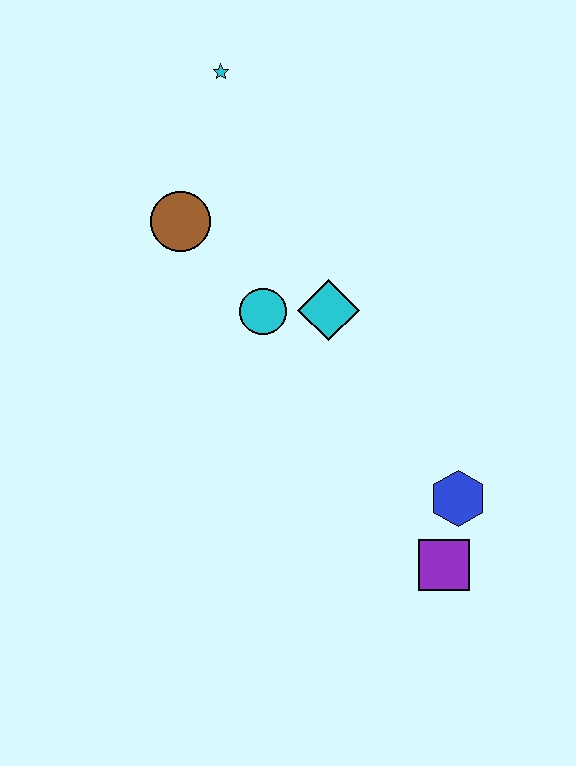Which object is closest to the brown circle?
The cyan circle is closest to the brown circle.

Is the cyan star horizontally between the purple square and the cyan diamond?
No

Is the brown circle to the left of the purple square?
Yes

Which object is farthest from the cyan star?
The purple square is farthest from the cyan star.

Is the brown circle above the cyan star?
No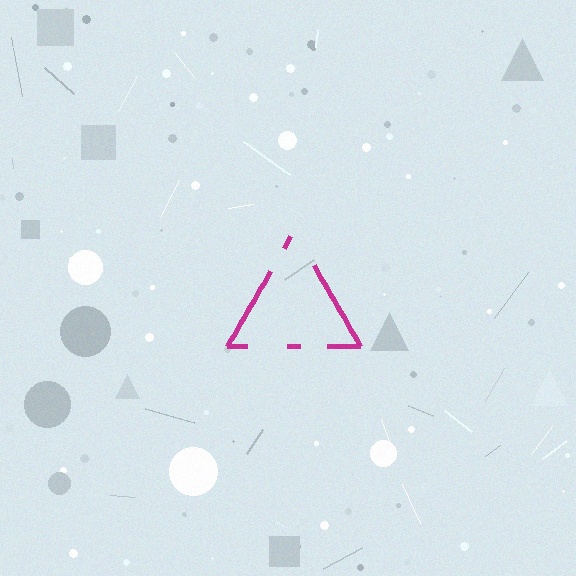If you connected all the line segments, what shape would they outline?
They would outline a triangle.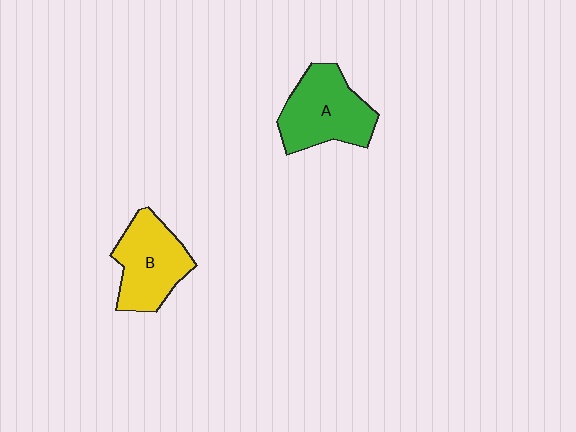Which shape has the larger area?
Shape A (green).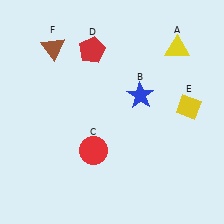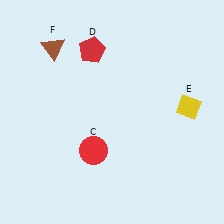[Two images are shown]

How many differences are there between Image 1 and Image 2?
There are 2 differences between the two images.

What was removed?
The blue star (B), the yellow triangle (A) were removed in Image 2.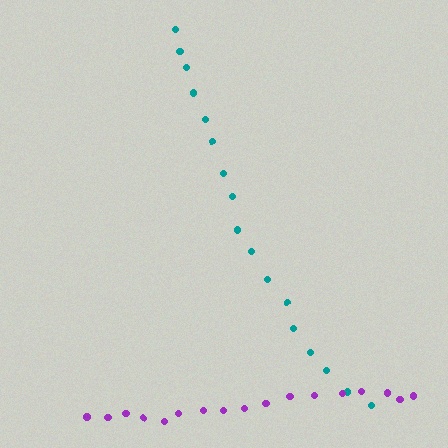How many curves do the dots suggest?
There are 2 distinct paths.